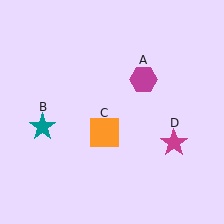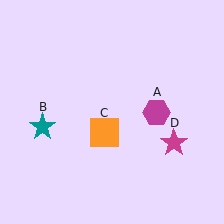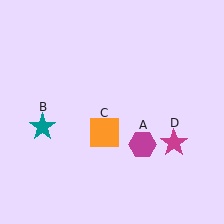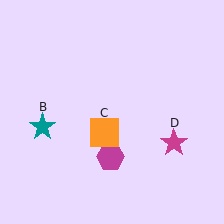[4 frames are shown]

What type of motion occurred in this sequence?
The magenta hexagon (object A) rotated clockwise around the center of the scene.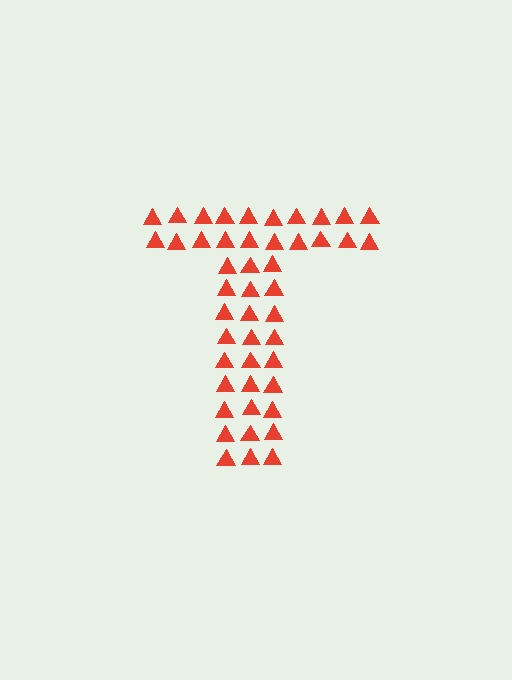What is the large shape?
The large shape is the letter T.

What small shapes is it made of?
It is made of small triangles.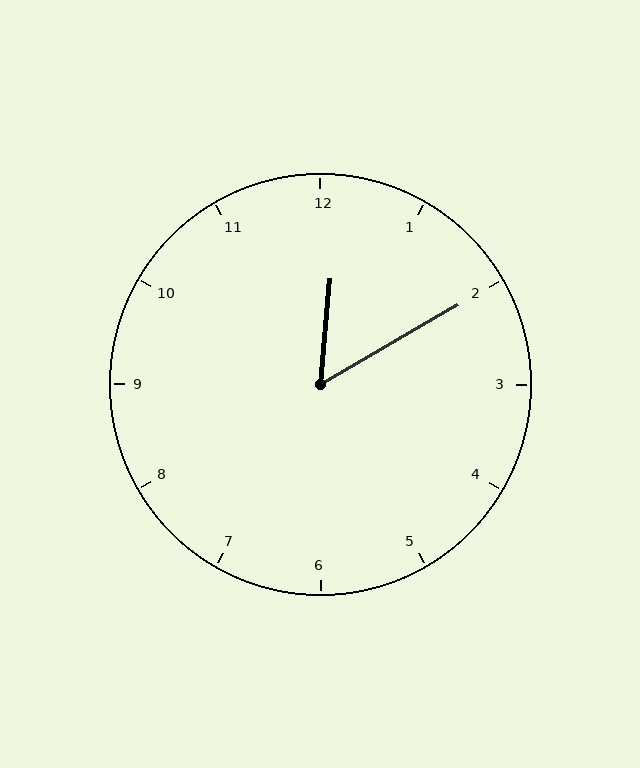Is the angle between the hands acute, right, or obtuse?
It is acute.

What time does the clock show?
12:10.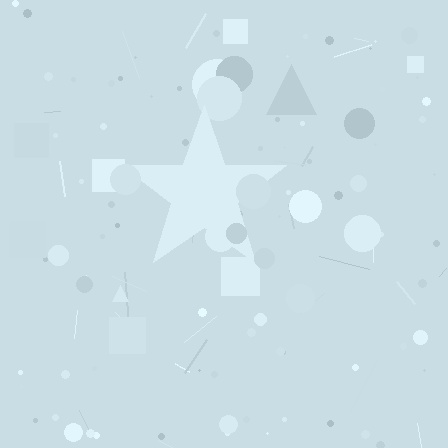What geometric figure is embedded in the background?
A star is embedded in the background.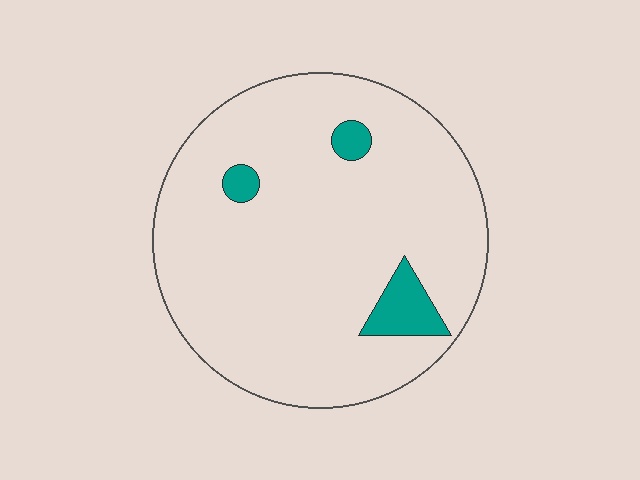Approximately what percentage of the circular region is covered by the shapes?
Approximately 5%.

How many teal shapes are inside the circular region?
3.